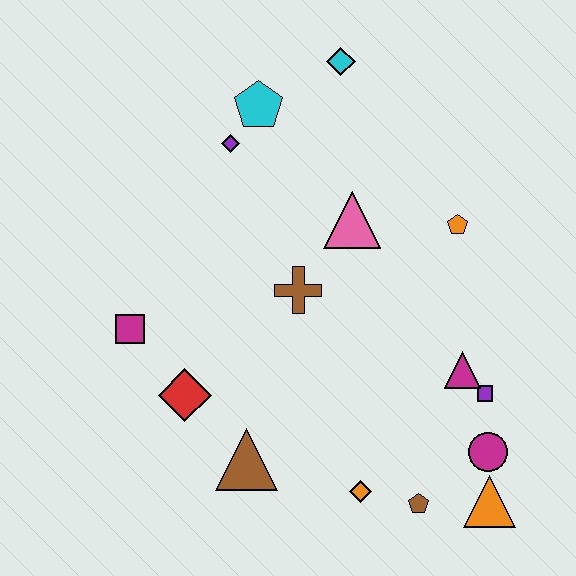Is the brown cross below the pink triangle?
Yes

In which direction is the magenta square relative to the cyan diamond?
The magenta square is below the cyan diamond.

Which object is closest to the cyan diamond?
The cyan pentagon is closest to the cyan diamond.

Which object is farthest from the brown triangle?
The cyan diamond is farthest from the brown triangle.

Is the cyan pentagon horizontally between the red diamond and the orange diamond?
Yes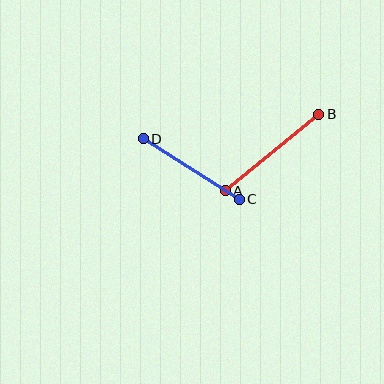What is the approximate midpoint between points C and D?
The midpoint is at approximately (191, 169) pixels.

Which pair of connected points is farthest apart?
Points A and B are farthest apart.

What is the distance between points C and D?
The distance is approximately 114 pixels.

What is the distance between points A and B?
The distance is approximately 121 pixels.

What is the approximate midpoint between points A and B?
The midpoint is at approximately (272, 153) pixels.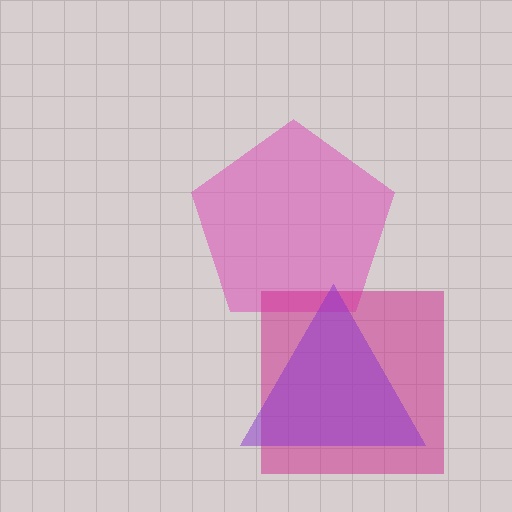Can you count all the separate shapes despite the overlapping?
Yes, there are 3 separate shapes.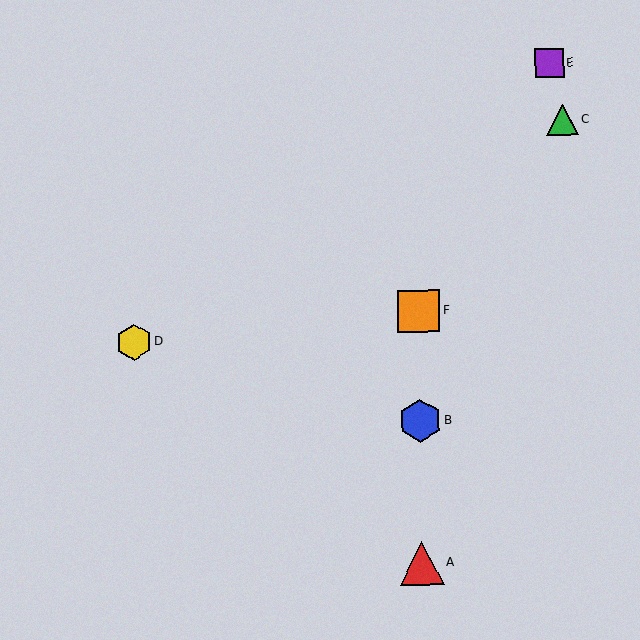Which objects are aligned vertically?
Objects A, B, F are aligned vertically.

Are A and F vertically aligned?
Yes, both are at x≈422.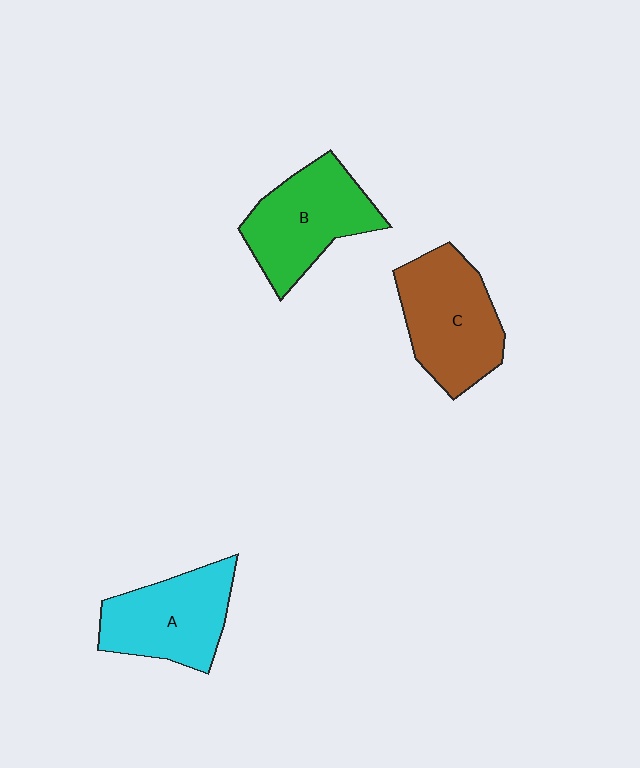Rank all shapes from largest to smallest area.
From largest to smallest: C (brown), B (green), A (cyan).